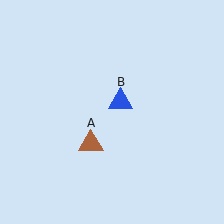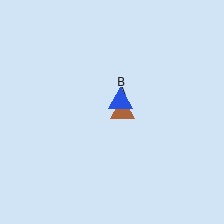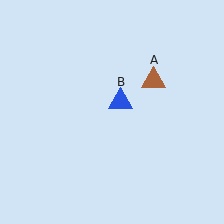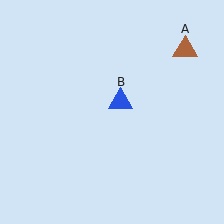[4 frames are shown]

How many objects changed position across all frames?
1 object changed position: brown triangle (object A).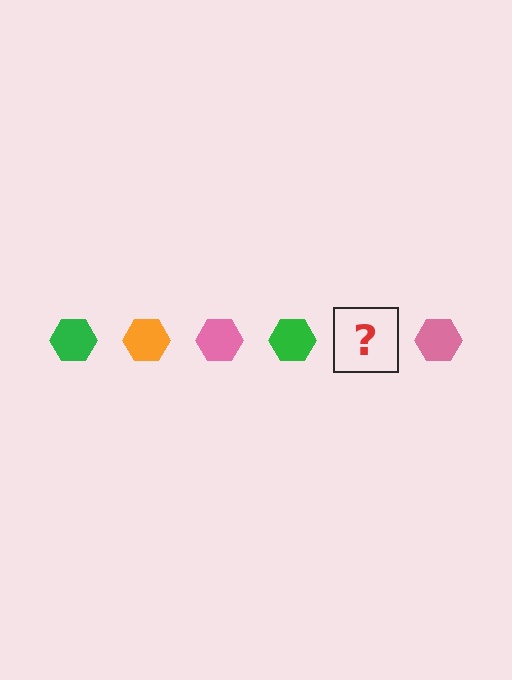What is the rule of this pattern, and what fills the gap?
The rule is that the pattern cycles through green, orange, pink hexagons. The gap should be filled with an orange hexagon.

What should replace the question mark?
The question mark should be replaced with an orange hexagon.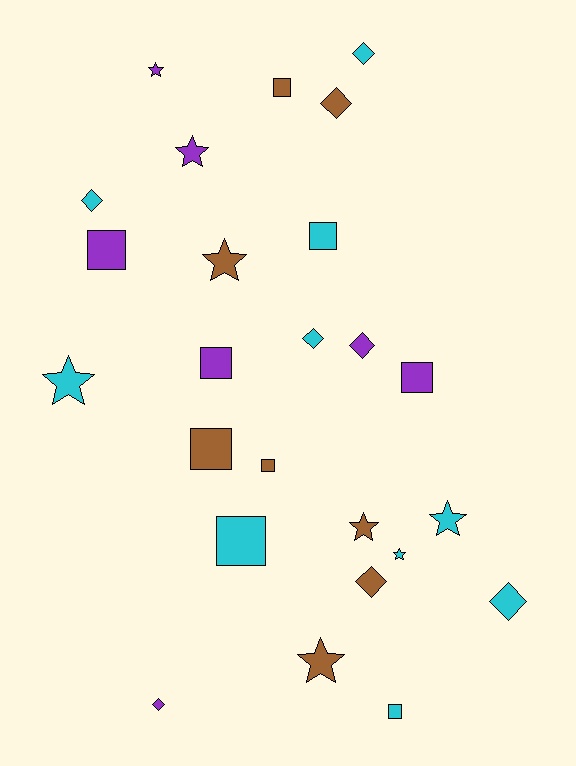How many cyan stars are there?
There are 3 cyan stars.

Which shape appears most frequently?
Square, with 9 objects.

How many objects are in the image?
There are 25 objects.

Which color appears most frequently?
Cyan, with 10 objects.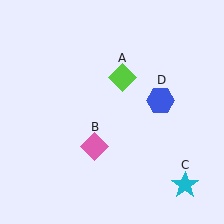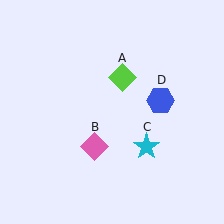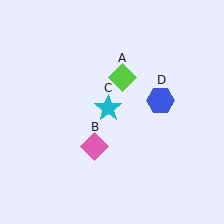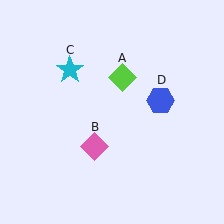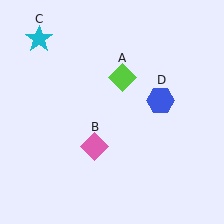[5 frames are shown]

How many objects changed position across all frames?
1 object changed position: cyan star (object C).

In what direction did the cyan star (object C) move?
The cyan star (object C) moved up and to the left.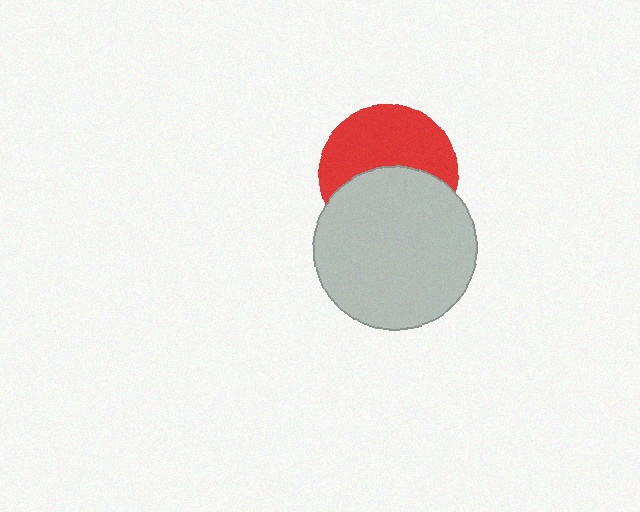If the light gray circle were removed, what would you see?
You would see the complete red circle.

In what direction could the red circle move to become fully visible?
The red circle could move up. That would shift it out from behind the light gray circle entirely.